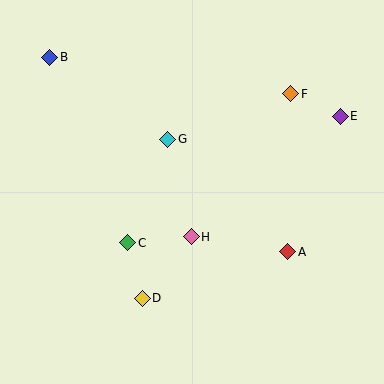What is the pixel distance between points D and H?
The distance between D and H is 78 pixels.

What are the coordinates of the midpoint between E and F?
The midpoint between E and F is at (316, 105).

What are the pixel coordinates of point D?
Point D is at (142, 298).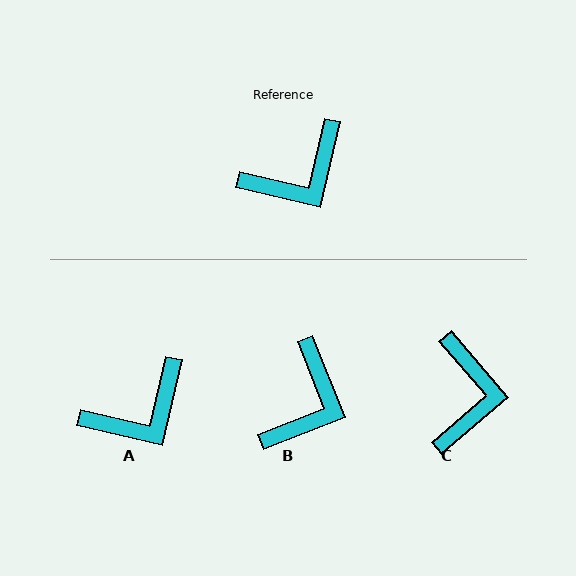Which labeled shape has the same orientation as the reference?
A.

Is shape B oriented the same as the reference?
No, it is off by about 35 degrees.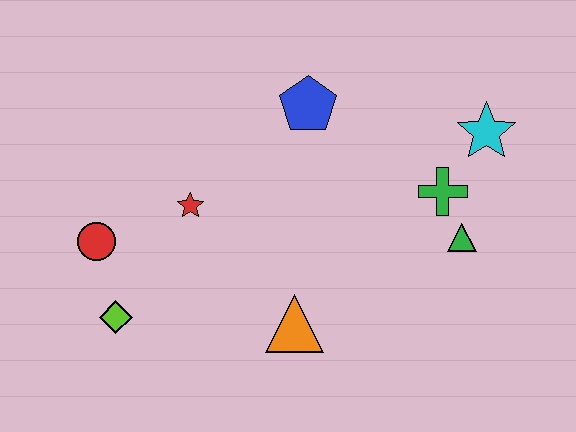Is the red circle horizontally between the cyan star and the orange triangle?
No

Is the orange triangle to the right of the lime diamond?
Yes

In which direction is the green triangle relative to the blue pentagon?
The green triangle is to the right of the blue pentagon.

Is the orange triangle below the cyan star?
Yes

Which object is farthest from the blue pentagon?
The lime diamond is farthest from the blue pentagon.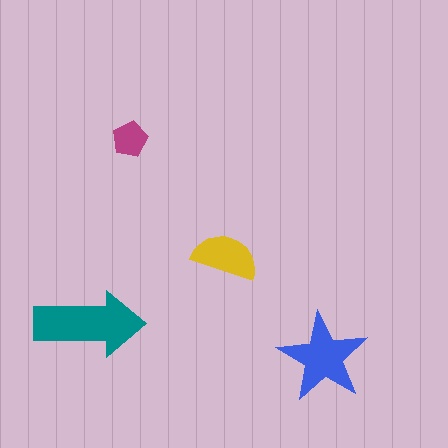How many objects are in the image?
There are 4 objects in the image.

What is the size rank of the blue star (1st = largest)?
2nd.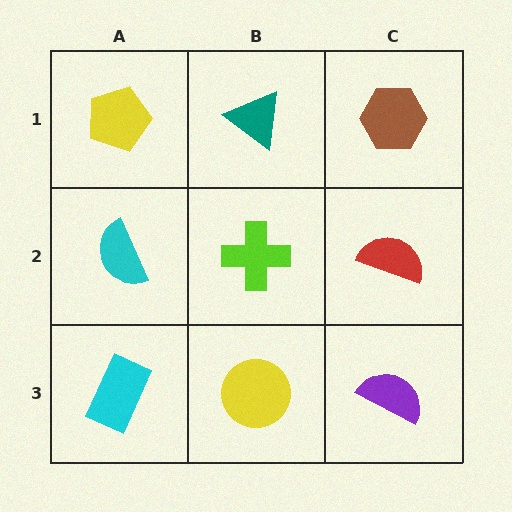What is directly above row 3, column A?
A cyan semicircle.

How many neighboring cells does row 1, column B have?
3.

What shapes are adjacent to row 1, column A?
A cyan semicircle (row 2, column A), a teal triangle (row 1, column B).